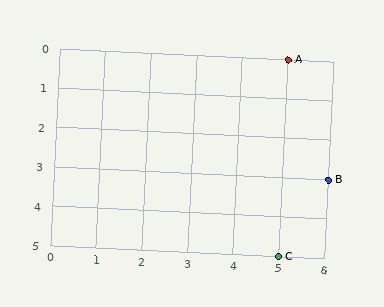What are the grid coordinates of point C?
Point C is at grid coordinates (5, 5).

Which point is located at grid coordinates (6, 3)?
Point B is at (6, 3).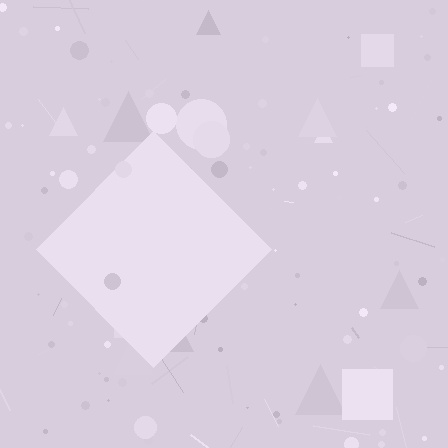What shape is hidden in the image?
A diamond is hidden in the image.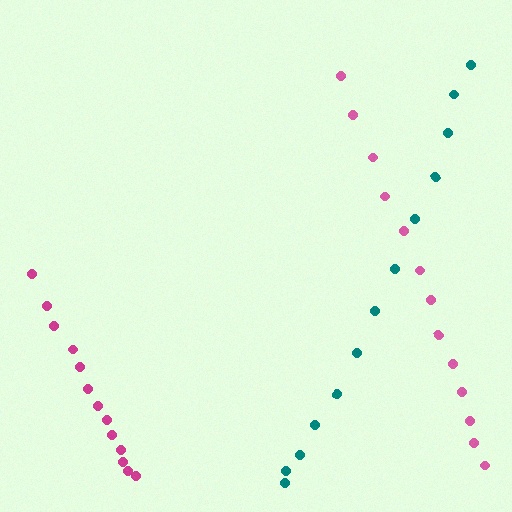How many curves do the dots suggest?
There are 3 distinct paths.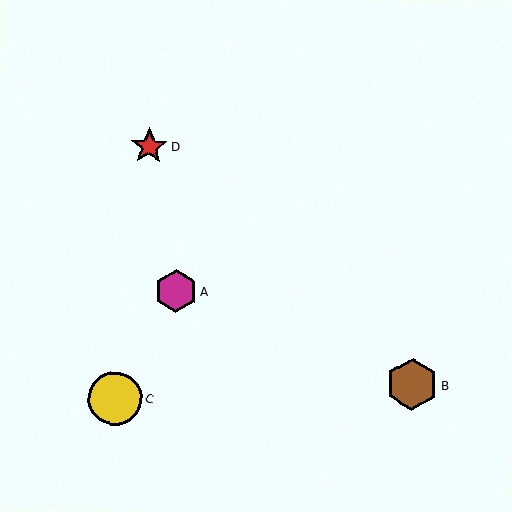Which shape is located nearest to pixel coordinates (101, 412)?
The yellow circle (labeled C) at (115, 399) is nearest to that location.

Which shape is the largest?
The yellow circle (labeled C) is the largest.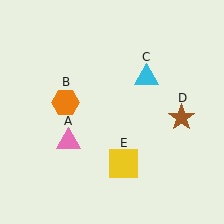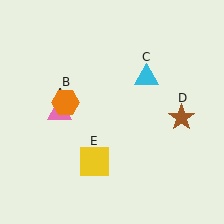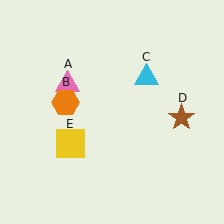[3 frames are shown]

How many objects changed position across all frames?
2 objects changed position: pink triangle (object A), yellow square (object E).